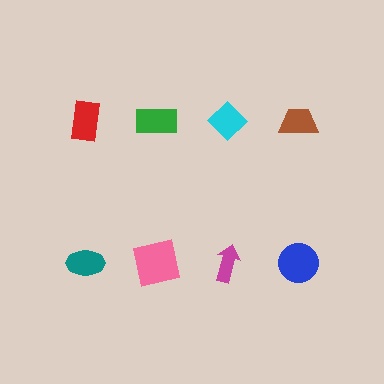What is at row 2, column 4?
A blue circle.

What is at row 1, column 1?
A red rectangle.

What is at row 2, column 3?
A magenta arrow.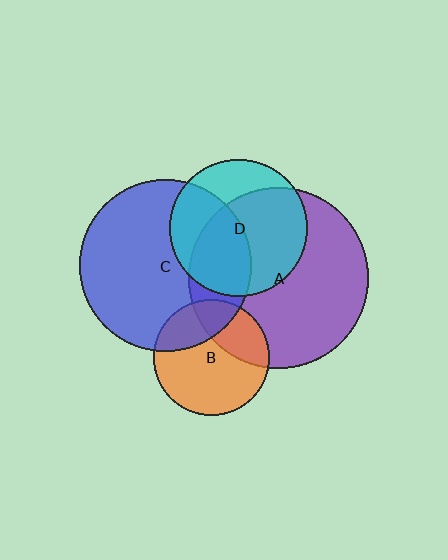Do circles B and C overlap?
Yes.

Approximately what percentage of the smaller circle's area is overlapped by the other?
Approximately 25%.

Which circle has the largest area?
Circle A (purple).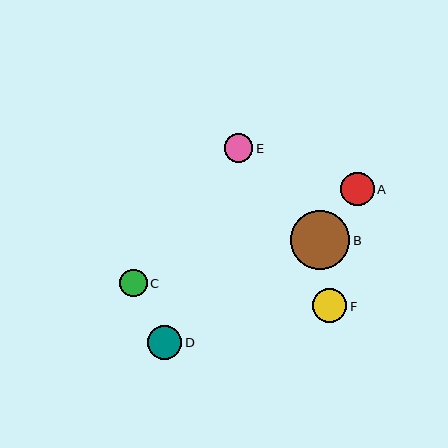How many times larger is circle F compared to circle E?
Circle F is approximately 1.2 times the size of circle E.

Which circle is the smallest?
Circle C is the smallest with a size of approximately 28 pixels.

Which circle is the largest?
Circle B is the largest with a size of approximately 59 pixels.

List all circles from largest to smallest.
From largest to smallest: B, D, F, A, E, C.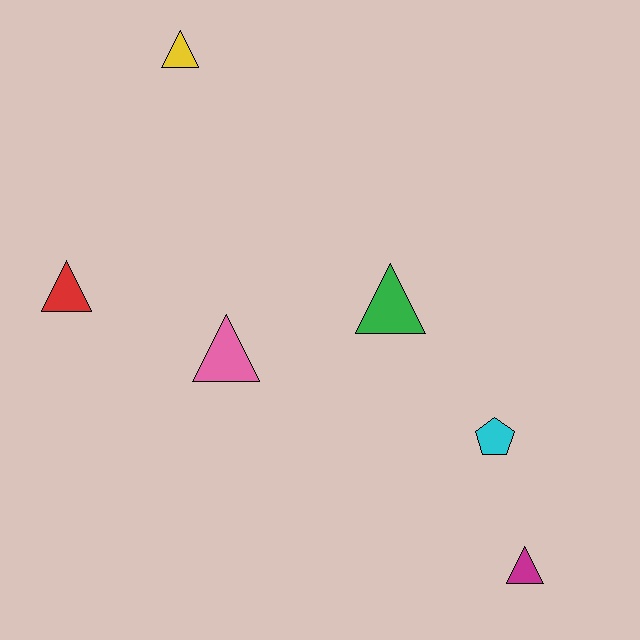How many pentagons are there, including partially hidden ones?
There is 1 pentagon.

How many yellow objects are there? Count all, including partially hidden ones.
There is 1 yellow object.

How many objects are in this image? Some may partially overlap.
There are 6 objects.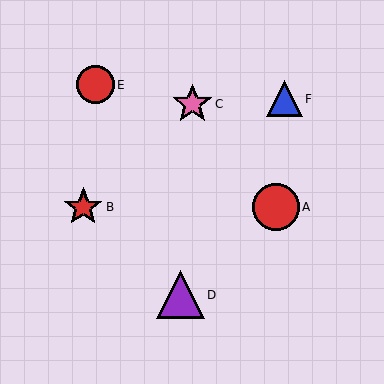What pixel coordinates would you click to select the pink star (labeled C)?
Click at (192, 104) to select the pink star C.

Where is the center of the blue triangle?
The center of the blue triangle is at (284, 99).